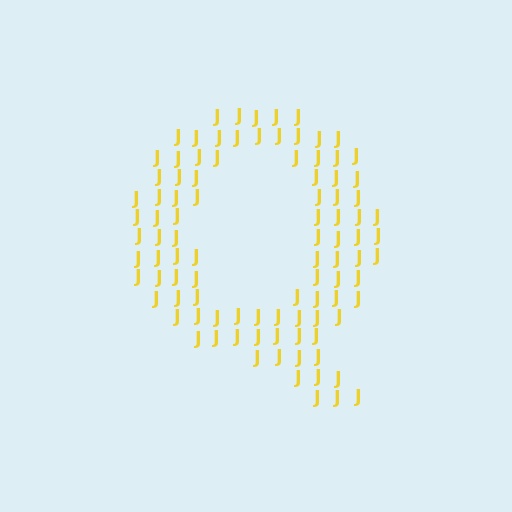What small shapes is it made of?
It is made of small letter J's.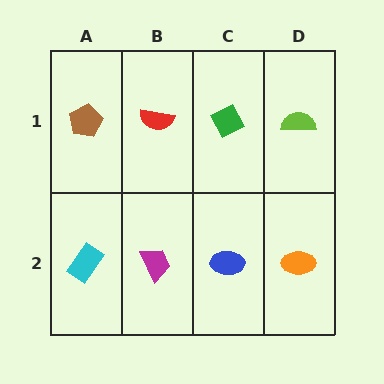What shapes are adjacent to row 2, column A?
A brown pentagon (row 1, column A), a magenta trapezoid (row 2, column B).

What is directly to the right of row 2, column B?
A blue ellipse.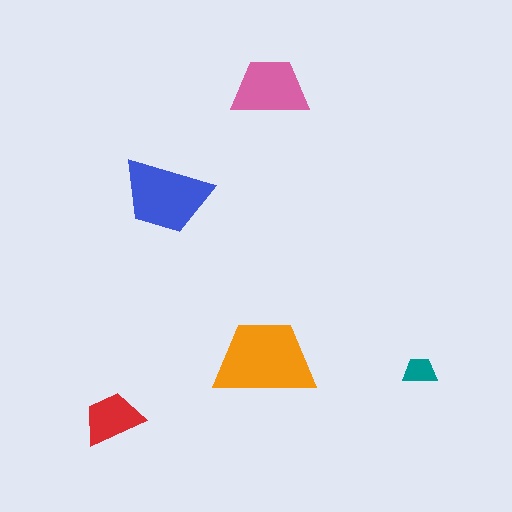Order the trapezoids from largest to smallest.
the orange one, the blue one, the pink one, the red one, the teal one.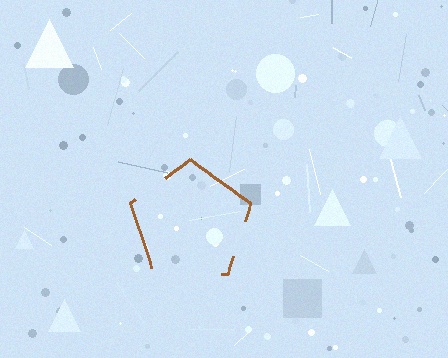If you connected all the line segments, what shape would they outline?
They would outline a pentagon.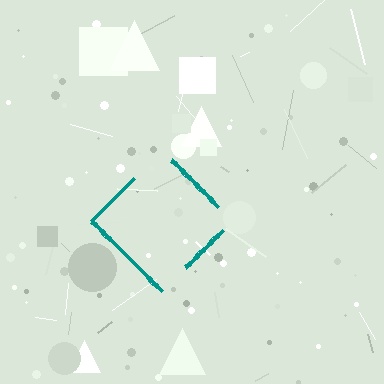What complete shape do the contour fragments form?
The contour fragments form a diamond.